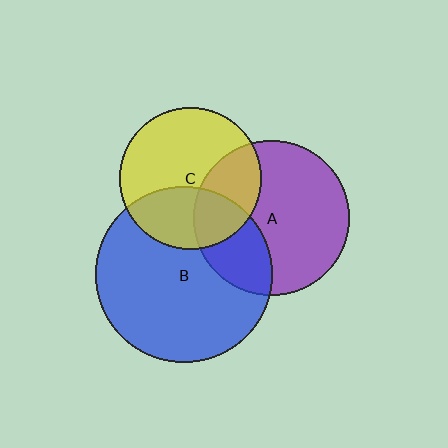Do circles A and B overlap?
Yes.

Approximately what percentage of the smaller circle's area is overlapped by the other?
Approximately 30%.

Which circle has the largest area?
Circle B (blue).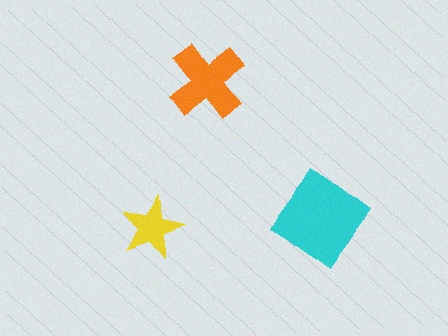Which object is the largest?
The cyan diamond.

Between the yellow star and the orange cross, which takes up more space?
The orange cross.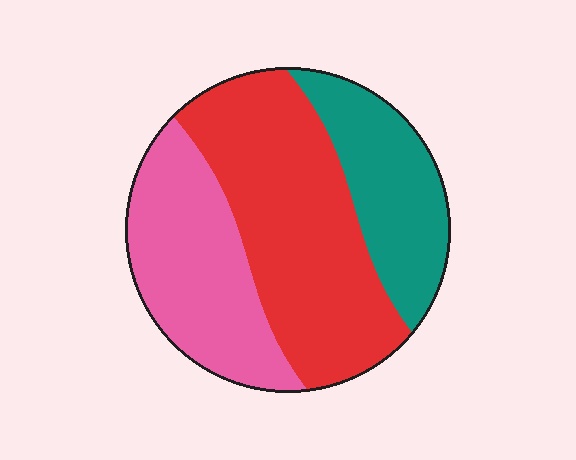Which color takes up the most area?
Red, at roughly 45%.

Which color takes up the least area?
Teal, at roughly 25%.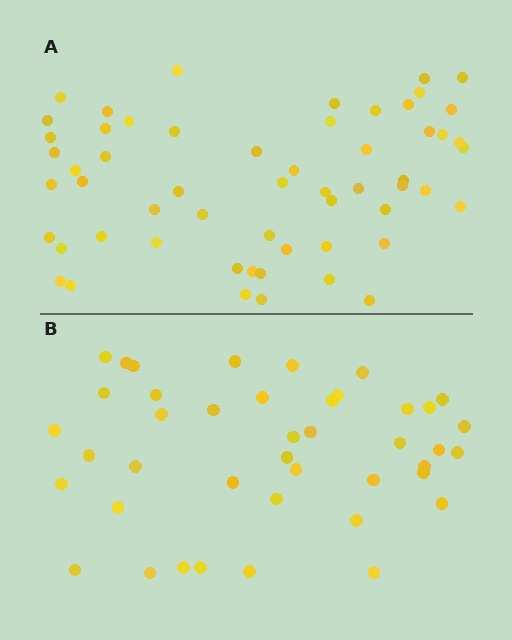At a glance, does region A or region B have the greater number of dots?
Region A (the top region) has more dots.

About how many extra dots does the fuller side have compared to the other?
Region A has approximately 15 more dots than region B.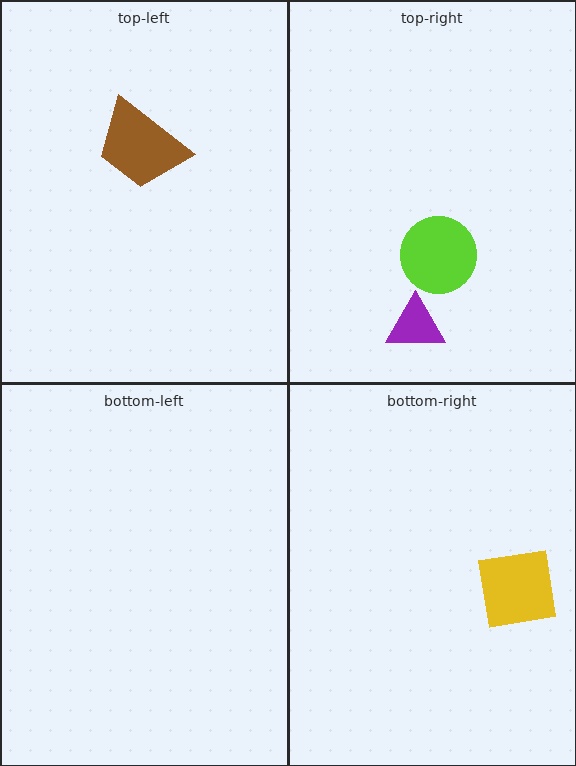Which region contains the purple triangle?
The top-right region.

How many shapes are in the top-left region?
1.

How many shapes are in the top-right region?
2.